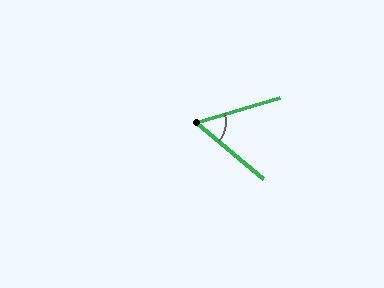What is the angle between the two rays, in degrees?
Approximately 56 degrees.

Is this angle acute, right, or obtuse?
It is acute.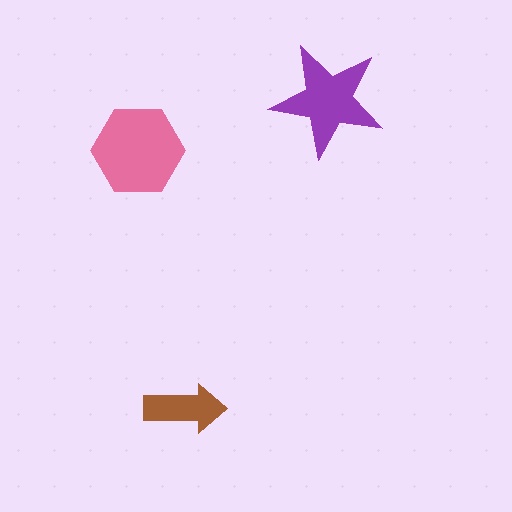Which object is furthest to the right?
The purple star is rightmost.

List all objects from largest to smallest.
The pink hexagon, the purple star, the brown arrow.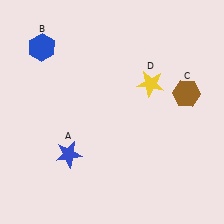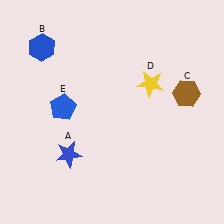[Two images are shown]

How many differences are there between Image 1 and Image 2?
There is 1 difference between the two images.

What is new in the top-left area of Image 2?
A blue pentagon (E) was added in the top-left area of Image 2.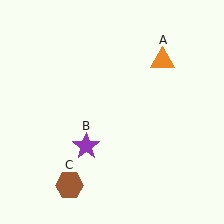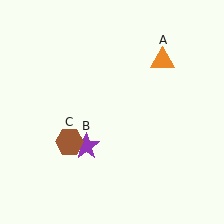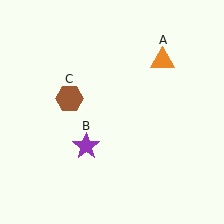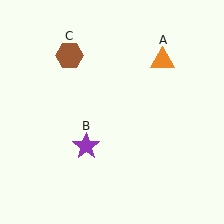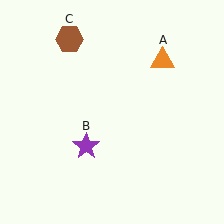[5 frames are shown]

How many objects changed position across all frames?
1 object changed position: brown hexagon (object C).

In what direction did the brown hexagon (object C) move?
The brown hexagon (object C) moved up.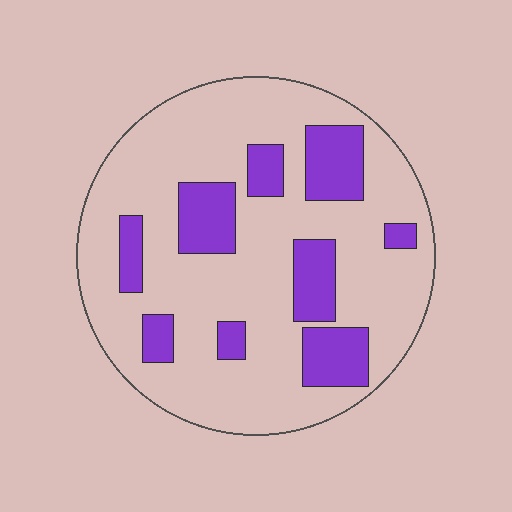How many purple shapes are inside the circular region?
9.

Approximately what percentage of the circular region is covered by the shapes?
Approximately 25%.